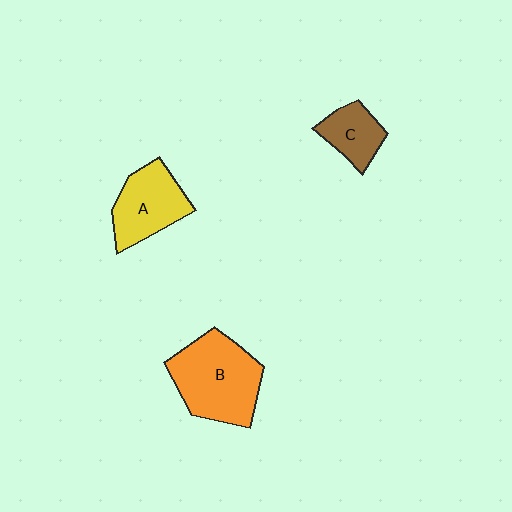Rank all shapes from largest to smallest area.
From largest to smallest: B (orange), A (yellow), C (brown).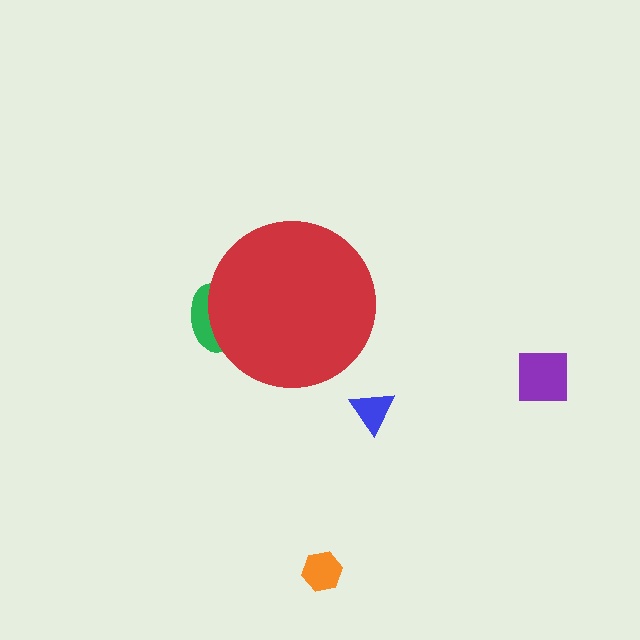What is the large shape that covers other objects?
A red circle.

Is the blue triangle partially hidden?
No, the blue triangle is fully visible.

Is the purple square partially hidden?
No, the purple square is fully visible.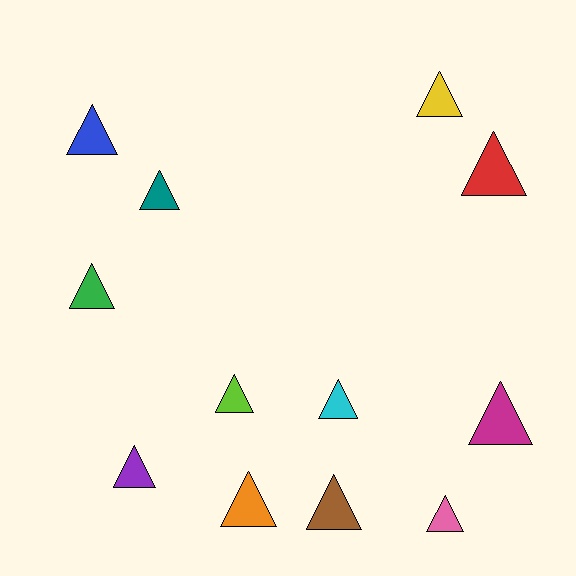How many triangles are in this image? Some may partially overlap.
There are 12 triangles.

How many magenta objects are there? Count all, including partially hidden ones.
There is 1 magenta object.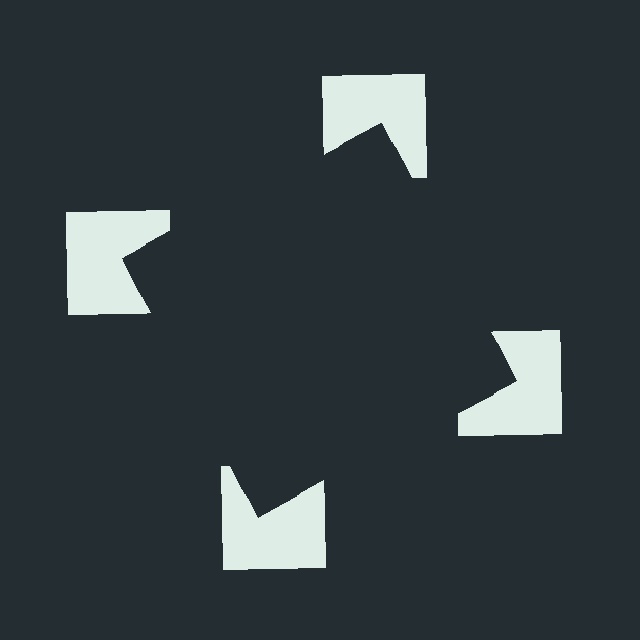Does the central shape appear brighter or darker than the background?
It typically appears slightly darker than the background, even though no actual brightness change is drawn.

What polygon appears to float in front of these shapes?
An illusory square — its edges are inferred from the aligned wedge cuts in the notched squares, not physically drawn.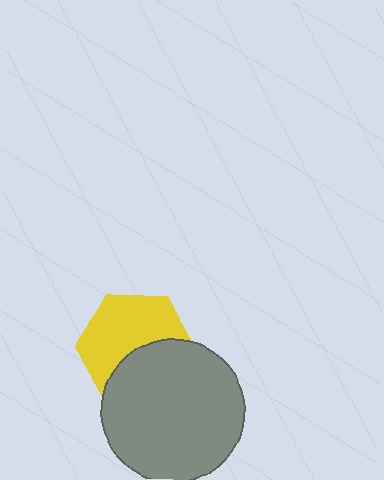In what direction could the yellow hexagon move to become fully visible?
The yellow hexagon could move up. That would shift it out from behind the gray circle entirely.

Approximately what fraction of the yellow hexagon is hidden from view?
Roughly 41% of the yellow hexagon is hidden behind the gray circle.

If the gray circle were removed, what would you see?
You would see the complete yellow hexagon.